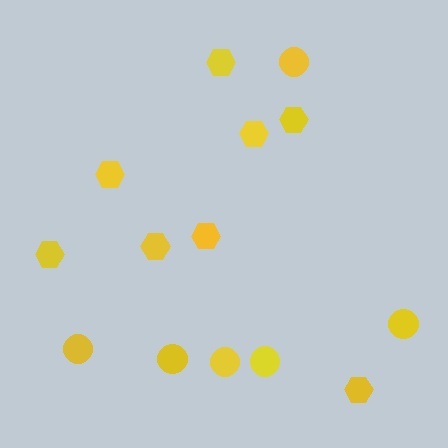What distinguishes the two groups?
There are 2 groups: one group of hexagons (8) and one group of circles (6).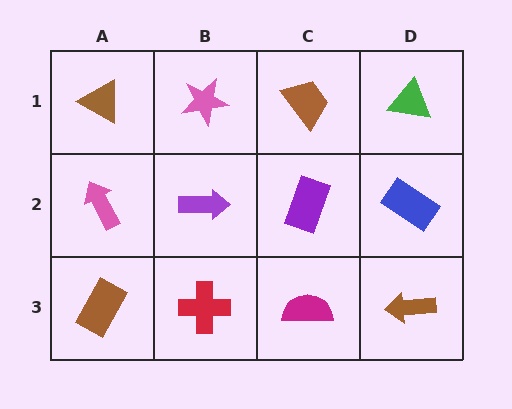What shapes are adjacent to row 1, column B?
A purple arrow (row 2, column B), a brown triangle (row 1, column A), a brown trapezoid (row 1, column C).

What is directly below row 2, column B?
A red cross.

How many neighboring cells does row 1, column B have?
3.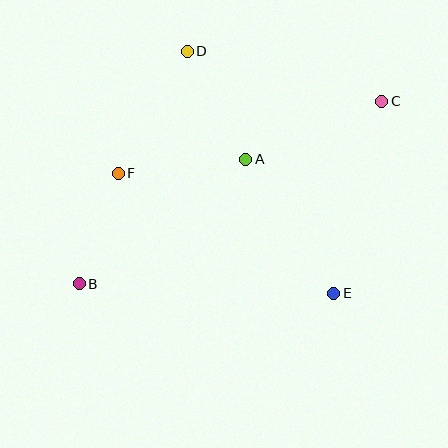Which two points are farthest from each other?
Points B and C are farthest from each other.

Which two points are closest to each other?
Points B and F are closest to each other.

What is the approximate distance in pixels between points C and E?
The distance between C and E is approximately 197 pixels.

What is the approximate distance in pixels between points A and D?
The distance between A and D is approximately 123 pixels.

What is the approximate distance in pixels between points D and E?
The distance between D and E is approximately 283 pixels.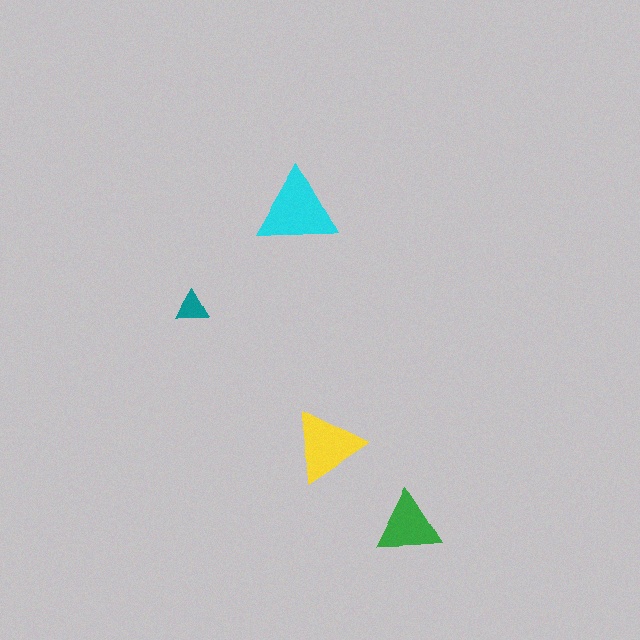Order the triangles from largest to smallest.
the cyan one, the yellow one, the green one, the teal one.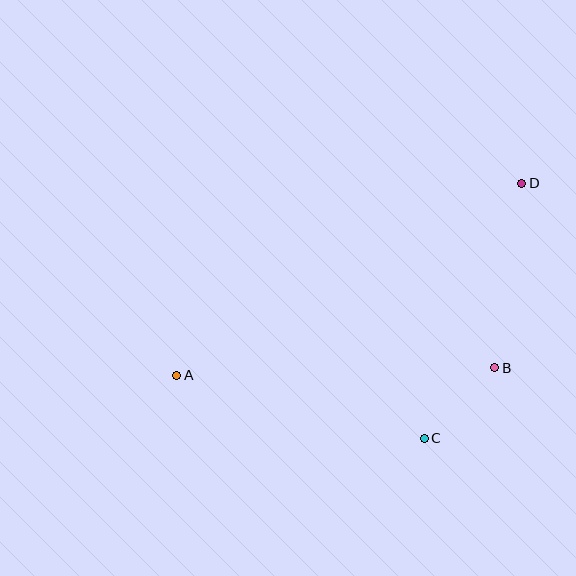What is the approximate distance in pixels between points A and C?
The distance between A and C is approximately 256 pixels.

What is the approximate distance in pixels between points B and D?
The distance between B and D is approximately 187 pixels.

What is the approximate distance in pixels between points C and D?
The distance between C and D is approximately 273 pixels.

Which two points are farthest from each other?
Points A and D are farthest from each other.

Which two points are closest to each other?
Points B and C are closest to each other.